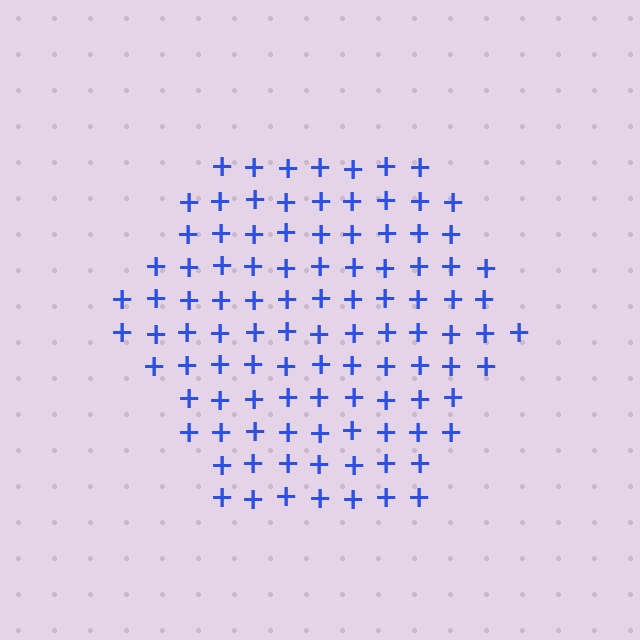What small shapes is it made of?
It is made of small plus signs.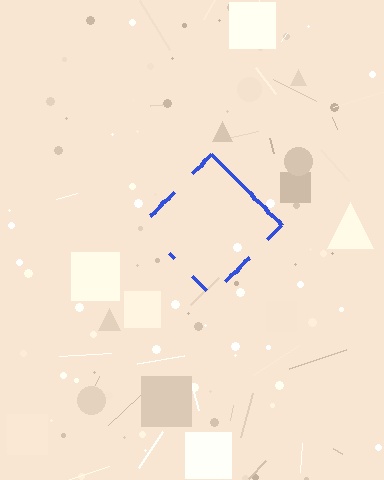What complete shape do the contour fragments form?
The contour fragments form a diamond.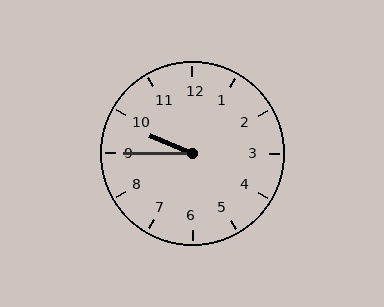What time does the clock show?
9:45.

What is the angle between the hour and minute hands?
Approximately 22 degrees.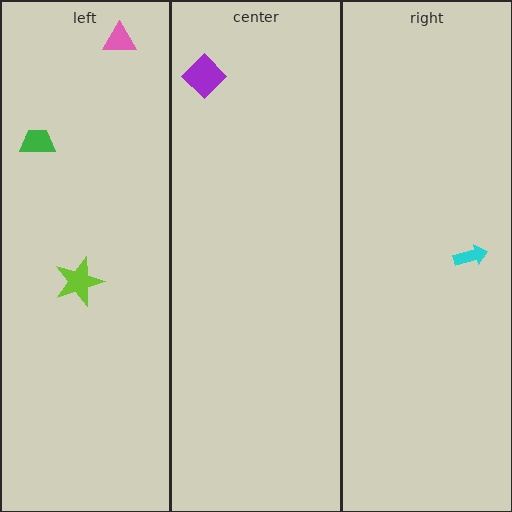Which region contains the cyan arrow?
The right region.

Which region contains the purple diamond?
The center region.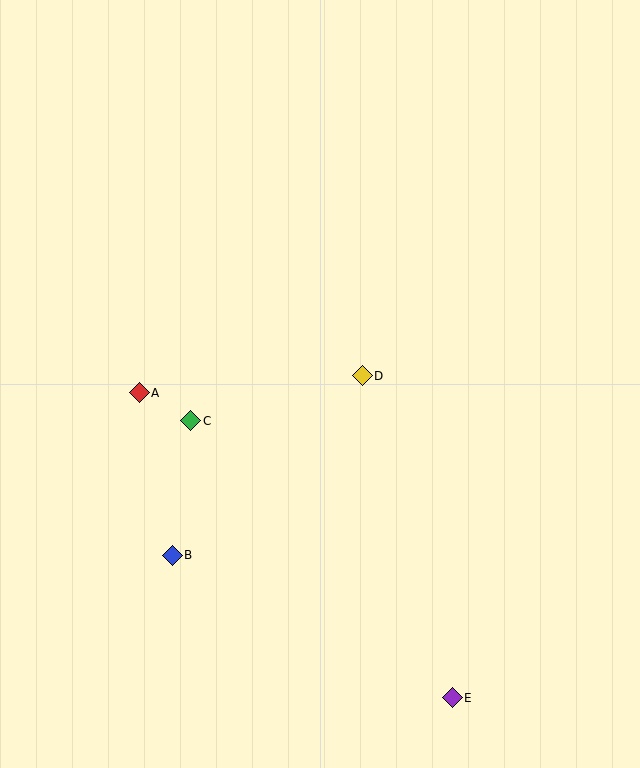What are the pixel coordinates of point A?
Point A is at (139, 393).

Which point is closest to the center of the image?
Point D at (362, 376) is closest to the center.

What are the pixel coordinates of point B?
Point B is at (172, 556).